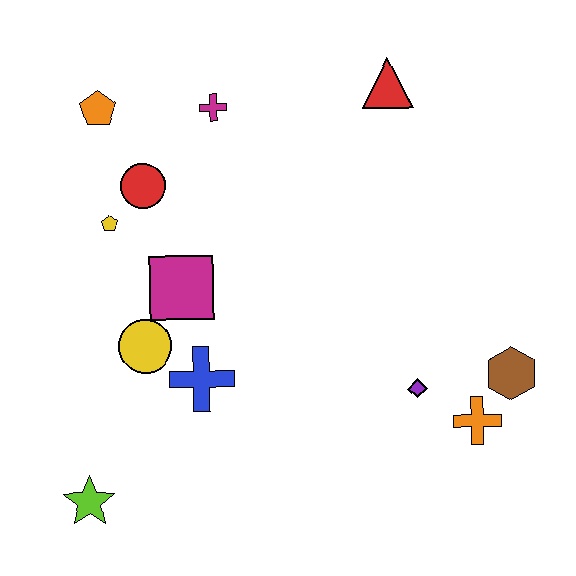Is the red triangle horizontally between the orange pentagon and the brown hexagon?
Yes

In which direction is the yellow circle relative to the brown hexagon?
The yellow circle is to the left of the brown hexagon.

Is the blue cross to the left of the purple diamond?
Yes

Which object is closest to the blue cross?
The yellow circle is closest to the blue cross.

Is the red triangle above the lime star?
Yes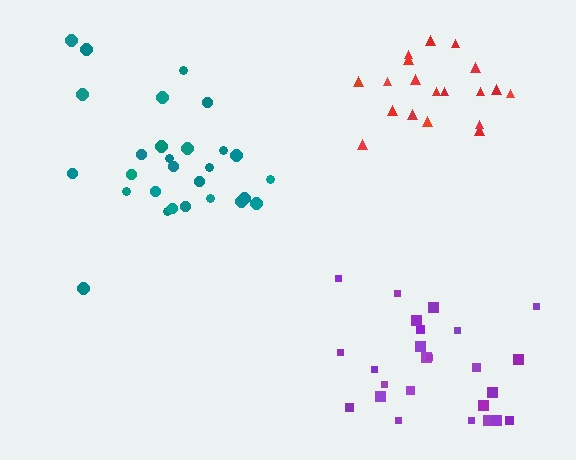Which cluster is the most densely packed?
Red.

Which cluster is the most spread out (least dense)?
Purple.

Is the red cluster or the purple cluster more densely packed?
Red.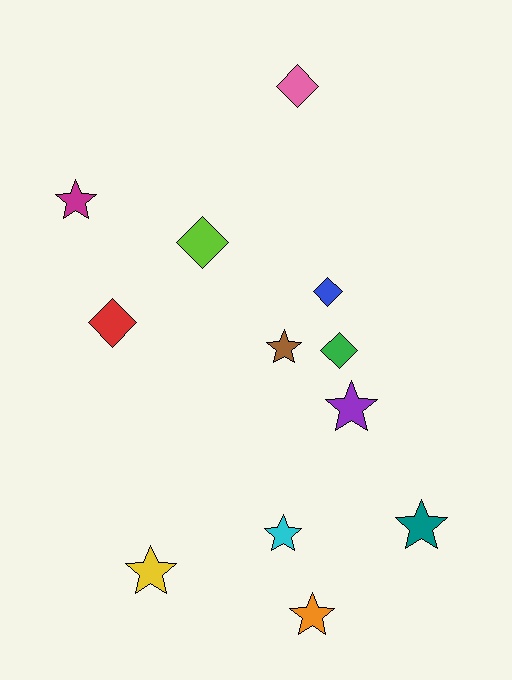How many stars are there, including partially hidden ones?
There are 7 stars.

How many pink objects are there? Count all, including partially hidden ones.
There is 1 pink object.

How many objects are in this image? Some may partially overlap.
There are 12 objects.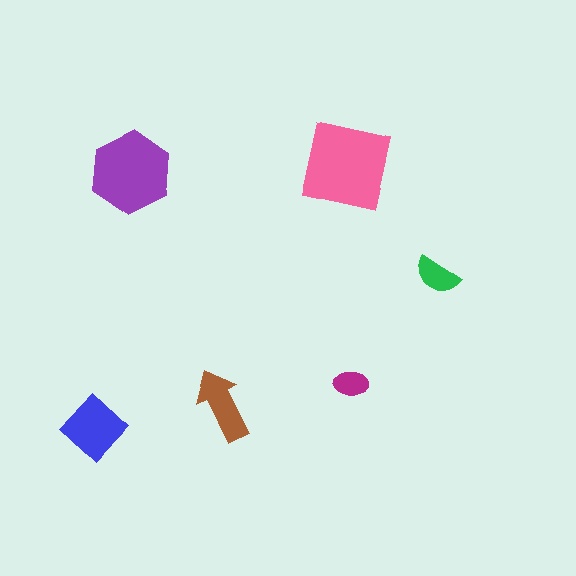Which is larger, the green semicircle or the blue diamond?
The blue diamond.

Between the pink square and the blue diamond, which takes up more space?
The pink square.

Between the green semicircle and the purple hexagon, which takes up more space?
The purple hexagon.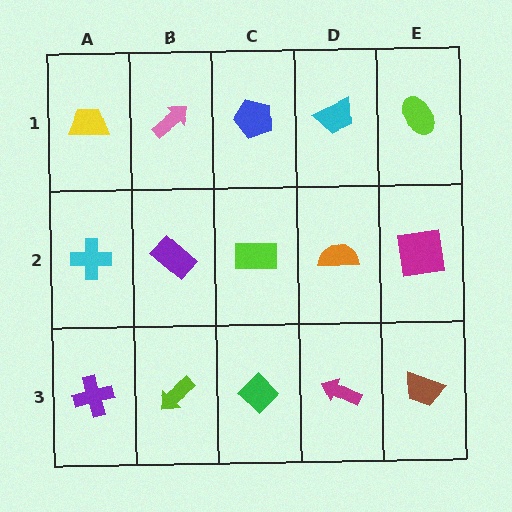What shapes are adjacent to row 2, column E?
A lime ellipse (row 1, column E), a brown trapezoid (row 3, column E), an orange semicircle (row 2, column D).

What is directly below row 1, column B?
A purple rectangle.